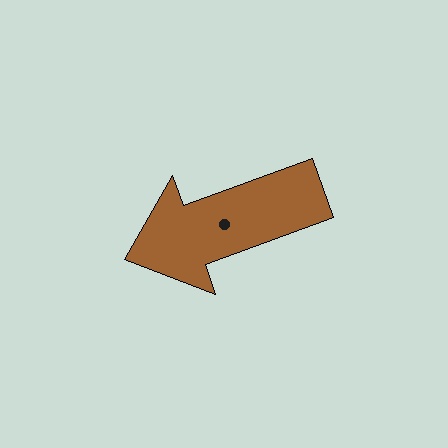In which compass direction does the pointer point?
West.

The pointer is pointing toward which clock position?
Roughly 8 o'clock.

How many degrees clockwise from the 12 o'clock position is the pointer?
Approximately 250 degrees.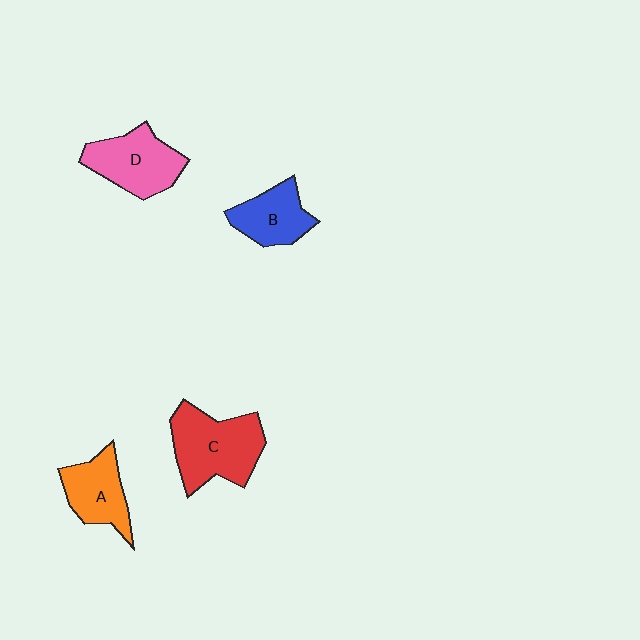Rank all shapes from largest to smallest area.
From largest to smallest: C (red), D (pink), A (orange), B (blue).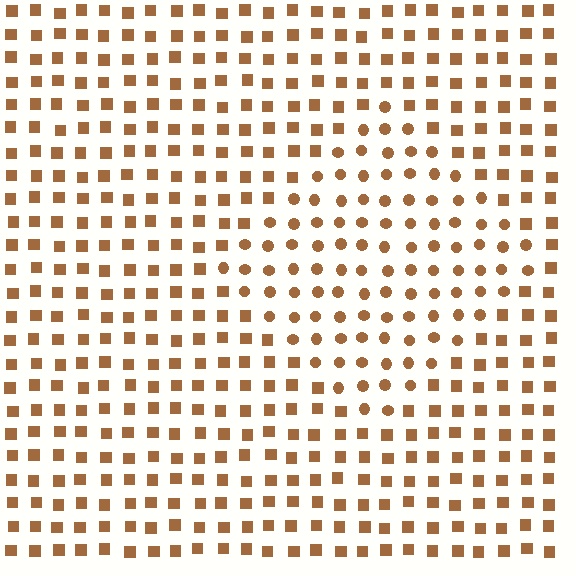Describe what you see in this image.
The image is filled with small brown elements arranged in a uniform grid. A diamond-shaped region contains circles, while the surrounding area contains squares. The boundary is defined purely by the change in element shape.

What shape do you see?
I see a diamond.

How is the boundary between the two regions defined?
The boundary is defined by a change in element shape: circles inside vs. squares outside. All elements share the same color and spacing.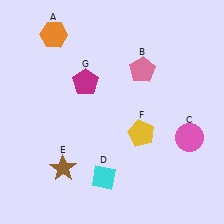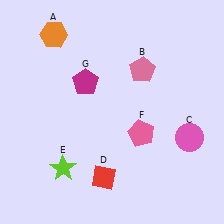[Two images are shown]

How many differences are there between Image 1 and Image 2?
There are 3 differences between the two images.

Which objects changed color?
D changed from cyan to red. E changed from brown to lime. F changed from yellow to pink.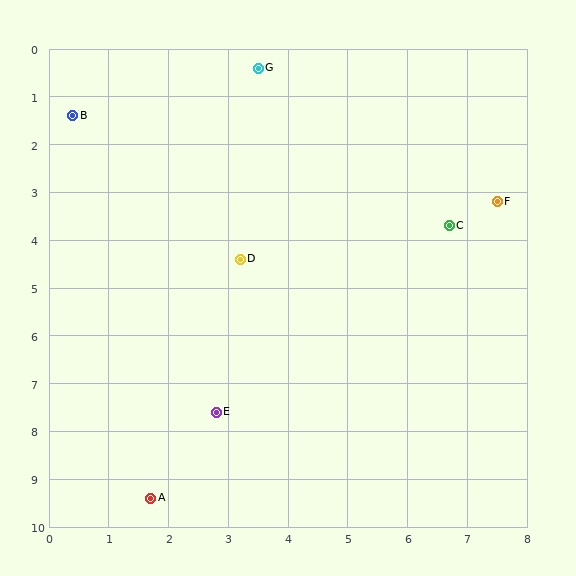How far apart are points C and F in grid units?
Points C and F are about 0.9 grid units apart.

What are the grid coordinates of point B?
Point B is at approximately (0.4, 1.4).